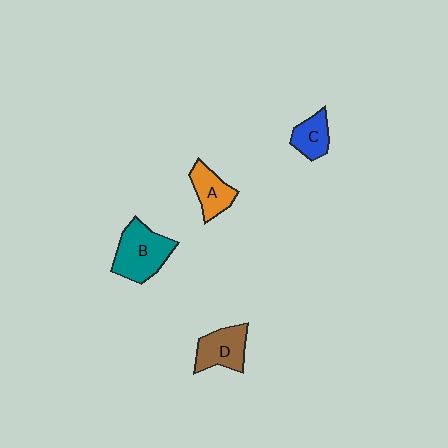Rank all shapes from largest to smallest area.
From largest to smallest: B (teal), D (brown), A (orange), C (blue).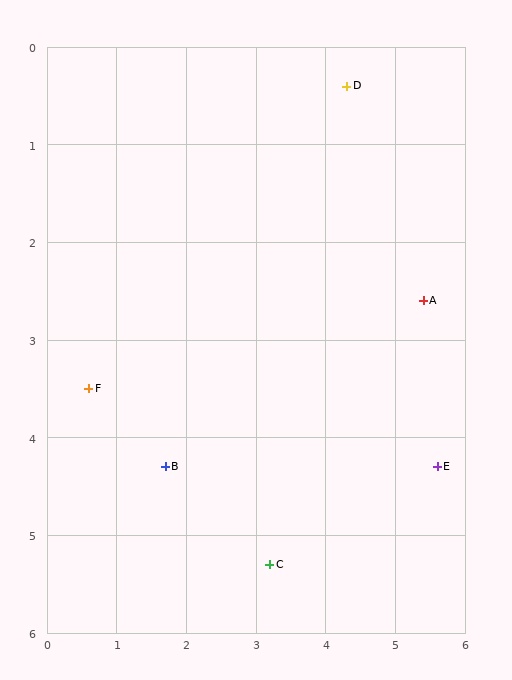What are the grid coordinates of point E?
Point E is at approximately (5.6, 4.3).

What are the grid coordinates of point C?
Point C is at approximately (3.2, 5.3).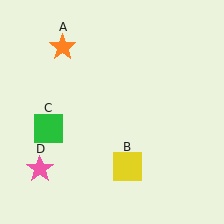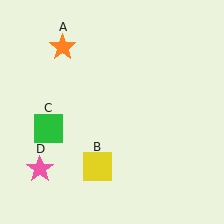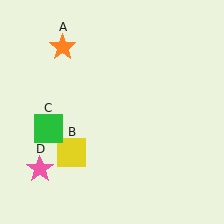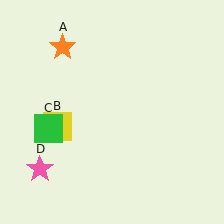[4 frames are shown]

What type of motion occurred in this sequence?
The yellow square (object B) rotated clockwise around the center of the scene.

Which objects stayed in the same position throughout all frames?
Orange star (object A) and green square (object C) and pink star (object D) remained stationary.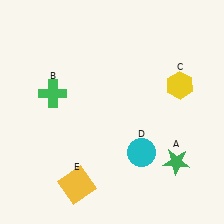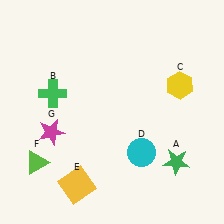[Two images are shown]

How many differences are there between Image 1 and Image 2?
There are 2 differences between the two images.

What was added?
A lime triangle (F), a magenta star (G) were added in Image 2.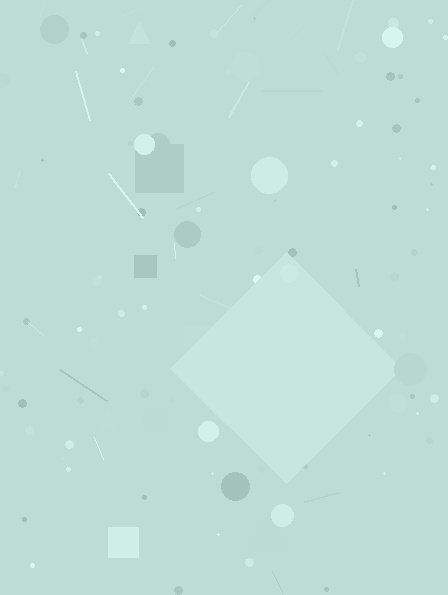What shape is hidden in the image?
A diamond is hidden in the image.